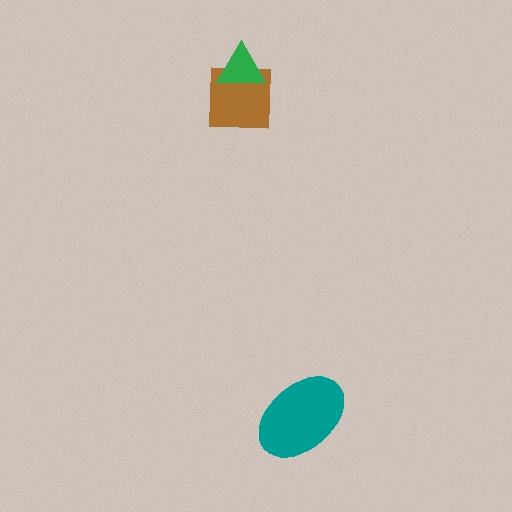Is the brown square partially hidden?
Yes, it is partially covered by another shape.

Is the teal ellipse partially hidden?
No, no other shape covers it.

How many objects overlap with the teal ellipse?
0 objects overlap with the teal ellipse.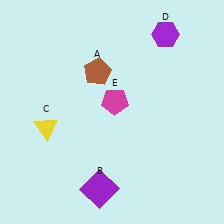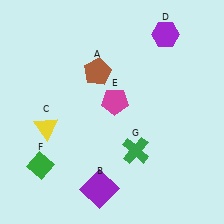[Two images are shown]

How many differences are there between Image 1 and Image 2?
There are 2 differences between the two images.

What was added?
A green diamond (F), a green cross (G) were added in Image 2.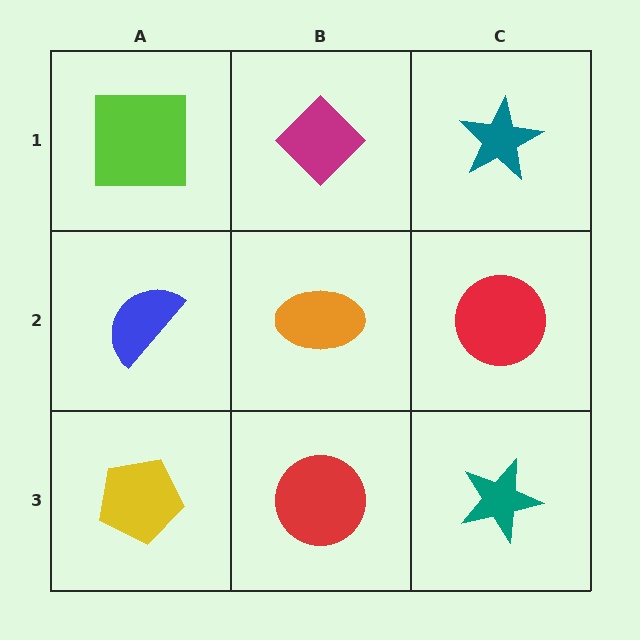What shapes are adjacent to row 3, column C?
A red circle (row 2, column C), a red circle (row 3, column B).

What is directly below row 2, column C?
A teal star.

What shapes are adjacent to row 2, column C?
A teal star (row 1, column C), a teal star (row 3, column C), an orange ellipse (row 2, column B).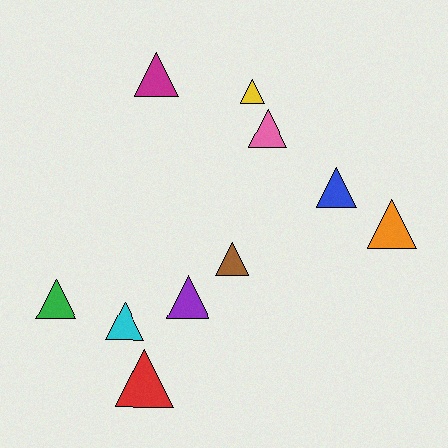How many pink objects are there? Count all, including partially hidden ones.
There is 1 pink object.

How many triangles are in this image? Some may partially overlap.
There are 10 triangles.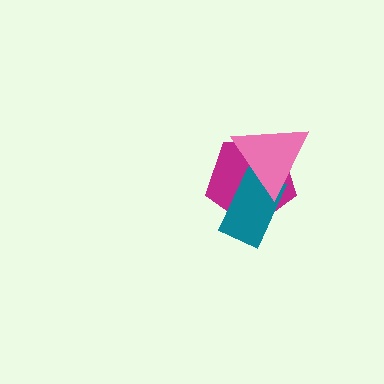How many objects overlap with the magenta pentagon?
2 objects overlap with the magenta pentagon.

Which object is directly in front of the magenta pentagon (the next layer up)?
The teal rectangle is directly in front of the magenta pentagon.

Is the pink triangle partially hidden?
No, no other shape covers it.